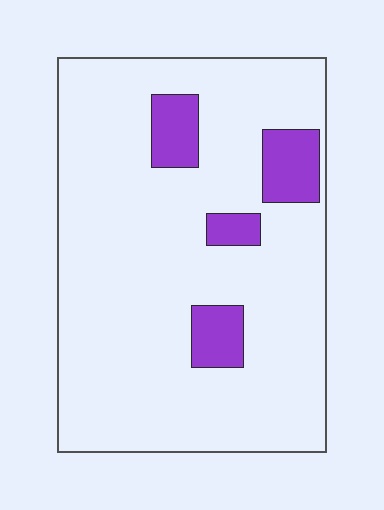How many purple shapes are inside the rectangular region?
4.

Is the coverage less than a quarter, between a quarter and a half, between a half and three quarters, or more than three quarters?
Less than a quarter.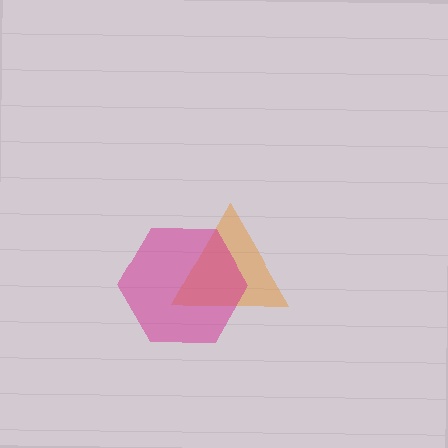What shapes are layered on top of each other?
The layered shapes are: an orange triangle, a magenta hexagon.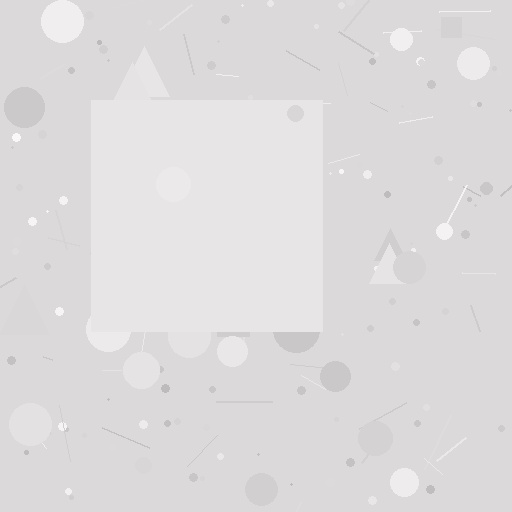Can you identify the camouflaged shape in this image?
The camouflaged shape is a square.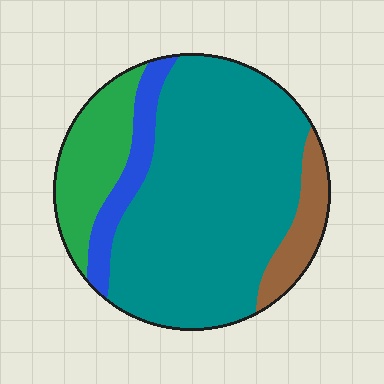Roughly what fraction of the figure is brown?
Brown covers about 10% of the figure.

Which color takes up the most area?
Teal, at roughly 65%.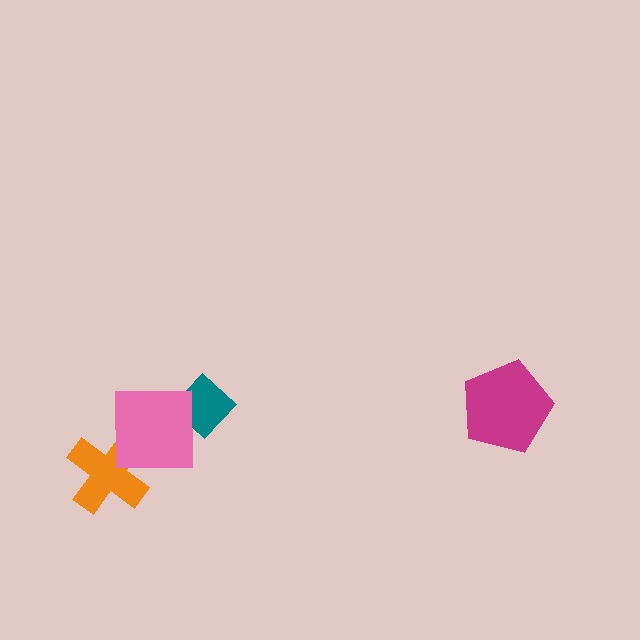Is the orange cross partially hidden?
Yes, it is partially covered by another shape.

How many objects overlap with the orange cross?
1 object overlaps with the orange cross.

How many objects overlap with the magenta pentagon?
0 objects overlap with the magenta pentagon.